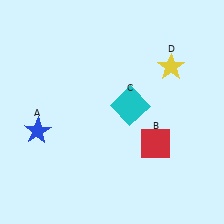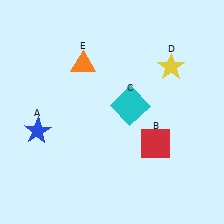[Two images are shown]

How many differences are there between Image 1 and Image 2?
There is 1 difference between the two images.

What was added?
An orange triangle (E) was added in Image 2.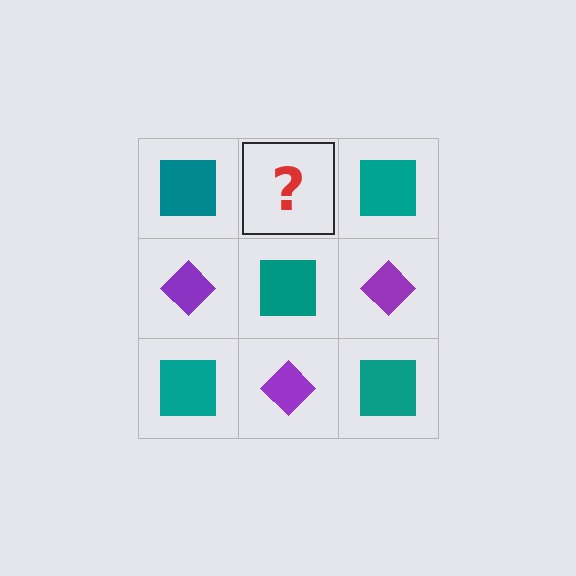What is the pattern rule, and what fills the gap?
The rule is that it alternates teal square and purple diamond in a checkerboard pattern. The gap should be filled with a purple diamond.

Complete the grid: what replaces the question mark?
The question mark should be replaced with a purple diamond.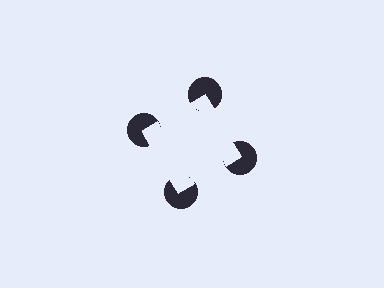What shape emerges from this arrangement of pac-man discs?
An illusory square — its edges are inferred from the aligned wedge cuts in the pac-man discs, not physically drawn.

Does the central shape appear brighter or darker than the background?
It typically appears slightly brighter than the background, even though no actual brightness change is drawn.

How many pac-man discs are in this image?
There are 4 — one at each vertex of the illusory square.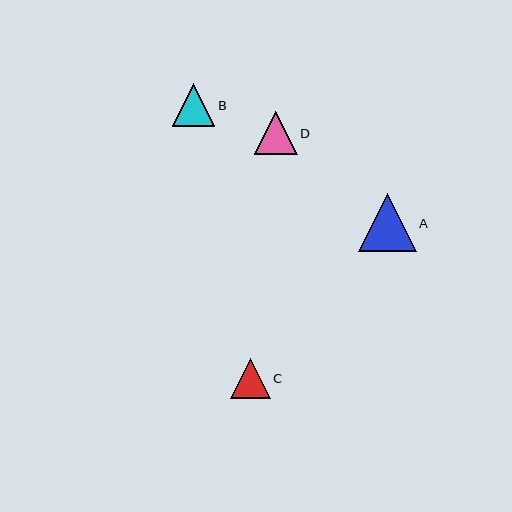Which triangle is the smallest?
Triangle C is the smallest with a size of approximately 40 pixels.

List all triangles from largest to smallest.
From largest to smallest: A, D, B, C.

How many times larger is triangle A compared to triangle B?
Triangle A is approximately 1.4 times the size of triangle B.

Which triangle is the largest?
Triangle A is the largest with a size of approximately 58 pixels.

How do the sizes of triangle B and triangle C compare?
Triangle B and triangle C are approximately the same size.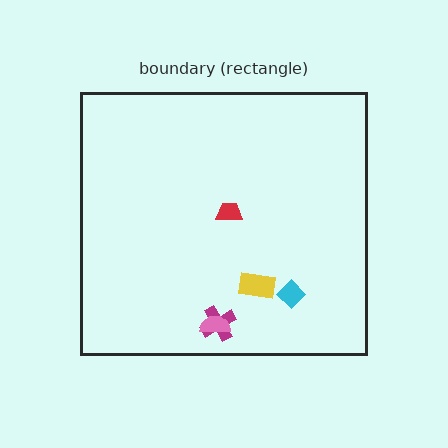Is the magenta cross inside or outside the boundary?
Inside.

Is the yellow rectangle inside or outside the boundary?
Inside.